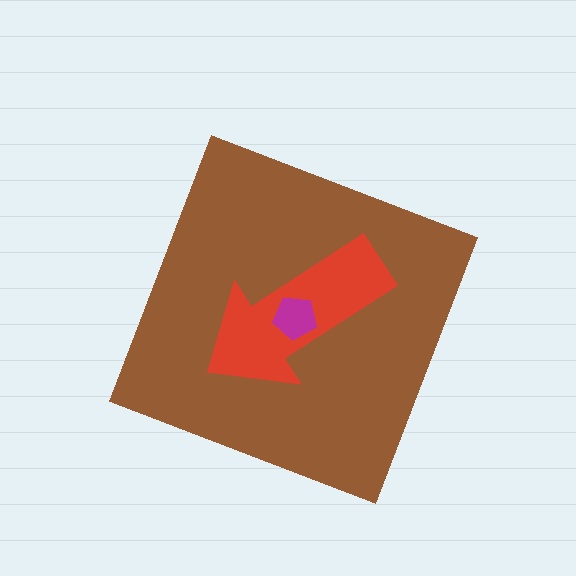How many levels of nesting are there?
3.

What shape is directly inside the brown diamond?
The red arrow.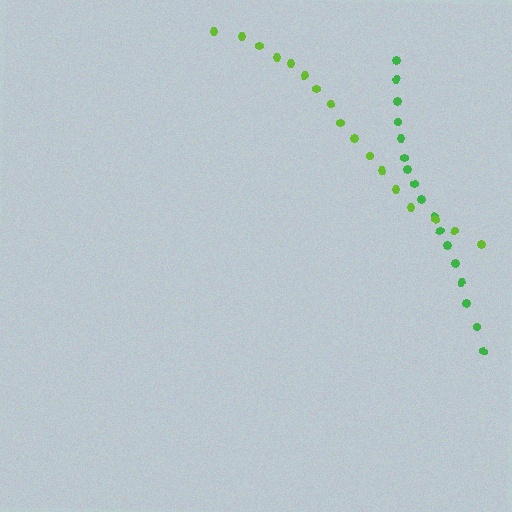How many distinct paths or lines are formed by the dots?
There are 2 distinct paths.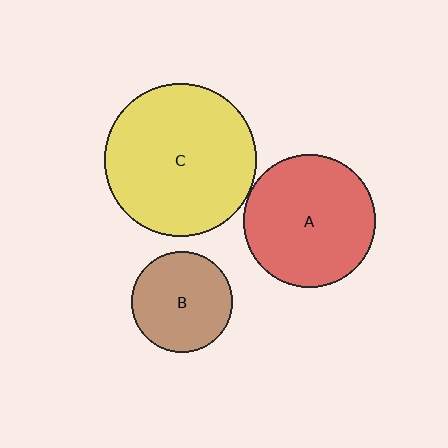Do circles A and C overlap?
Yes.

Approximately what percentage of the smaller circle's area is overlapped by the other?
Approximately 5%.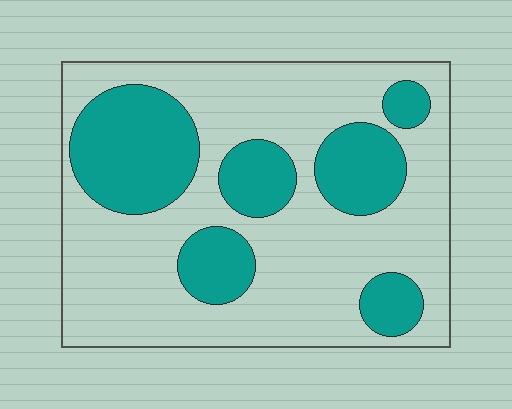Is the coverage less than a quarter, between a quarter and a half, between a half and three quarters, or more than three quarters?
Between a quarter and a half.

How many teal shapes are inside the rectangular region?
6.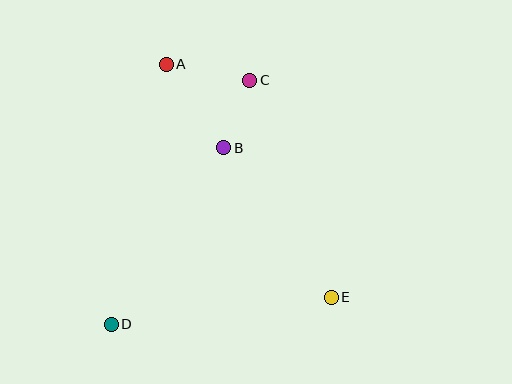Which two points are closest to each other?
Points B and C are closest to each other.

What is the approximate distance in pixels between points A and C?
The distance between A and C is approximately 85 pixels.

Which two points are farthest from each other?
Points A and E are farthest from each other.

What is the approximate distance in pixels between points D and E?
The distance between D and E is approximately 222 pixels.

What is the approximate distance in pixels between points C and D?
The distance between C and D is approximately 281 pixels.